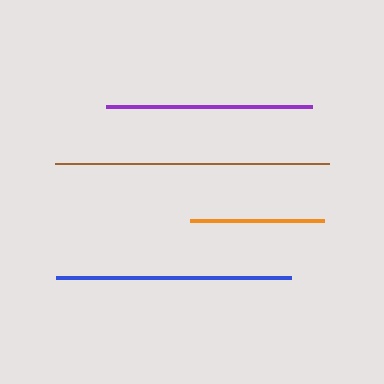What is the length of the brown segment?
The brown segment is approximately 275 pixels long.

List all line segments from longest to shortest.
From longest to shortest: brown, blue, purple, orange.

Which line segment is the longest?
The brown line is the longest at approximately 275 pixels.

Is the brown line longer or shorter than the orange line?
The brown line is longer than the orange line.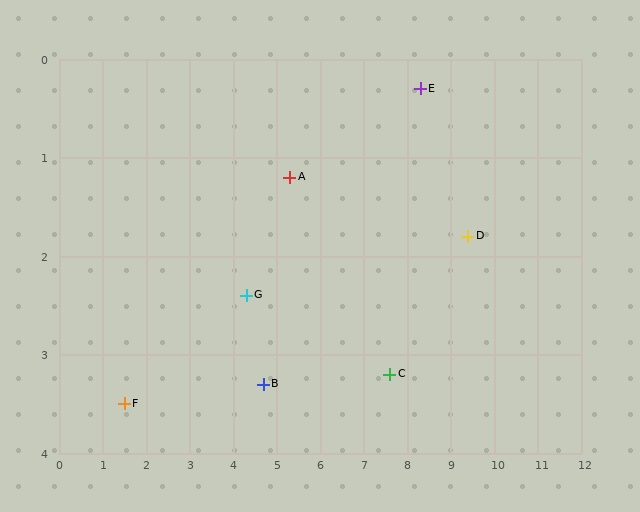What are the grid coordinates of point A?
Point A is at approximately (5.3, 1.2).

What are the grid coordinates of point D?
Point D is at approximately (9.4, 1.8).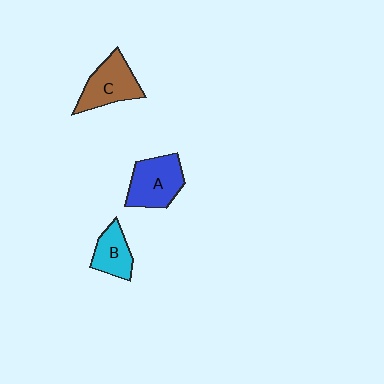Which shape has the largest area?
Shape A (blue).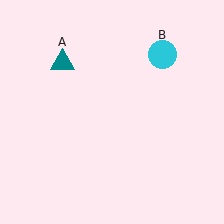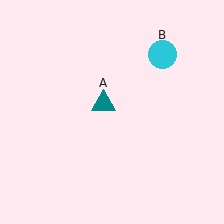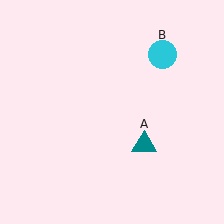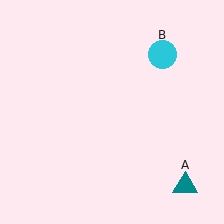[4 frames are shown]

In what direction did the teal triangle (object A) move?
The teal triangle (object A) moved down and to the right.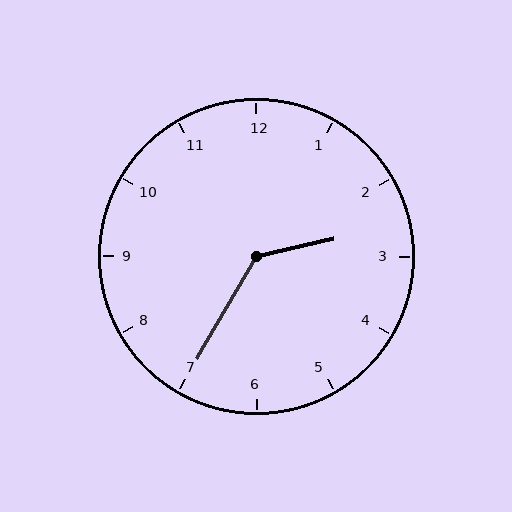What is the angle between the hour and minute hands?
Approximately 132 degrees.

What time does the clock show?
2:35.